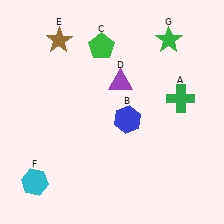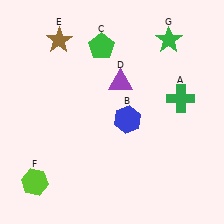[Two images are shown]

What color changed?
The hexagon (F) changed from cyan in Image 1 to lime in Image 2.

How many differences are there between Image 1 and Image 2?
There is 1 difference between the two images.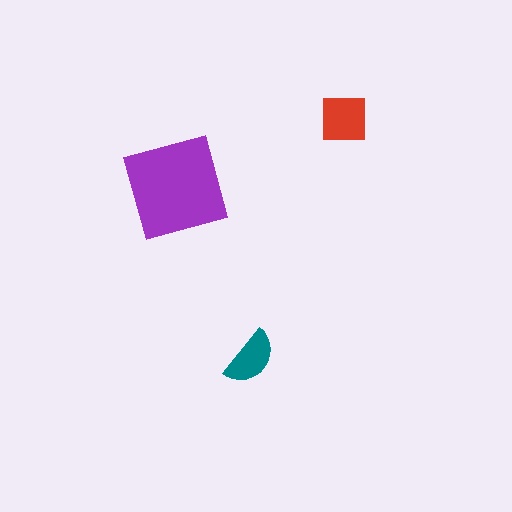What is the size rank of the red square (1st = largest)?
2nd.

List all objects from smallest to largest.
The teal semicircle, the red square, the purple diamond.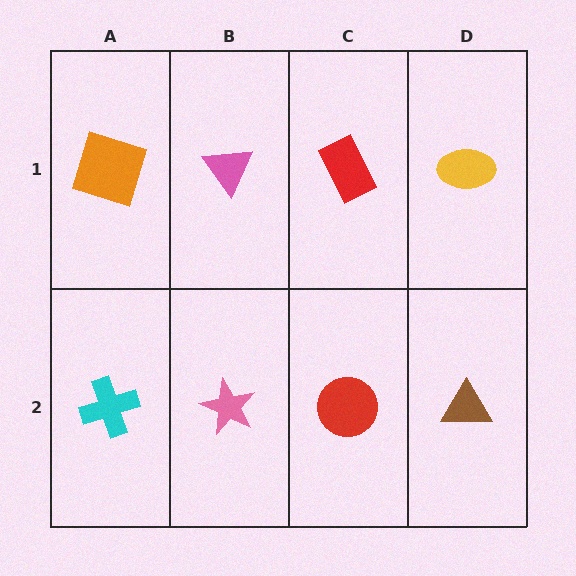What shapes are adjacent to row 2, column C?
A red rectangle (row 1, column C), a pink star (row 2, column B), a brown triangle (row 2, column D).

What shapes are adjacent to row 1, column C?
A red circle (row 2, column C), a pink triangle (row 1, column B), a yellow ellipse (row 1, column D).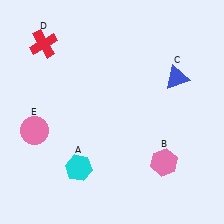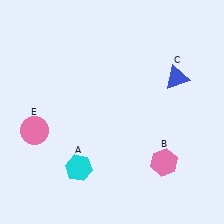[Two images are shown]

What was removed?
The red cross (D) was removed in Image 2.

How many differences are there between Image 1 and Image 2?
There is 1 difference between the two images.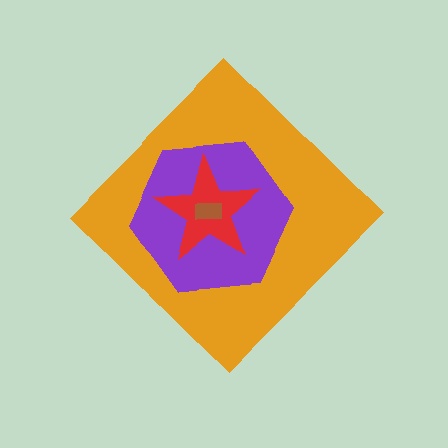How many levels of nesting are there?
4.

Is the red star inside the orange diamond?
Yes.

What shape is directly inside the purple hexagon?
The red star.